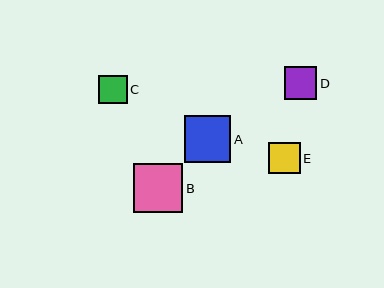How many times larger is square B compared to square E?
Square B is approximately 1.5 times the size of square E.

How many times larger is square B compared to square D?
Square B is approximately 1.5 times the size of square D.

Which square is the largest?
Square B is the largest with a size of approximately 49 pixels.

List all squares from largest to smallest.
From largest to smallest: B, A, D, E, C.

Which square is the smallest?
Square C is the smallest with a size of approximately 28 pixels.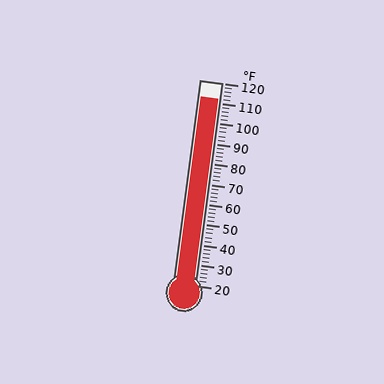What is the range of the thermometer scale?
The thermometer scale ranges from 20°F to 120°F.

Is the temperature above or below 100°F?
The temperature is above 100°F.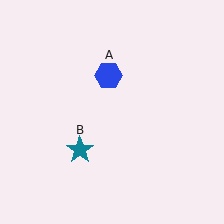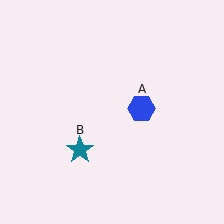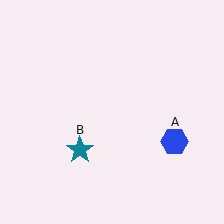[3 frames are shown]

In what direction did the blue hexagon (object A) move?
The blue hexagon (object A) moved down and to the right.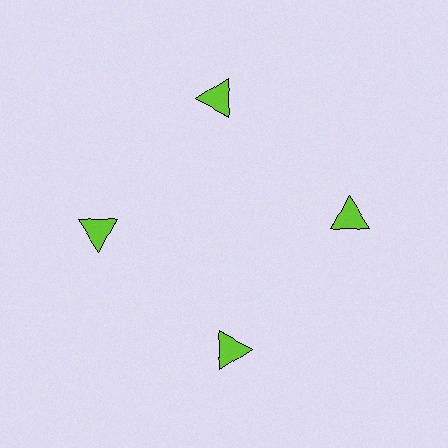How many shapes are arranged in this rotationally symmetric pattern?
There are 4 shapes, arranged in 4 groups of 1.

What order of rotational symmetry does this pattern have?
This pattern has 4-fold rotational symmetry.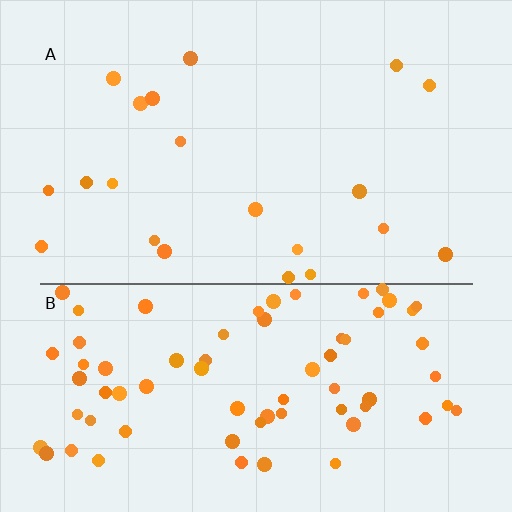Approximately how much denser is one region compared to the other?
Approximately 3.6× — region B over region A.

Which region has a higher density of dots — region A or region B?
B (the bottom).